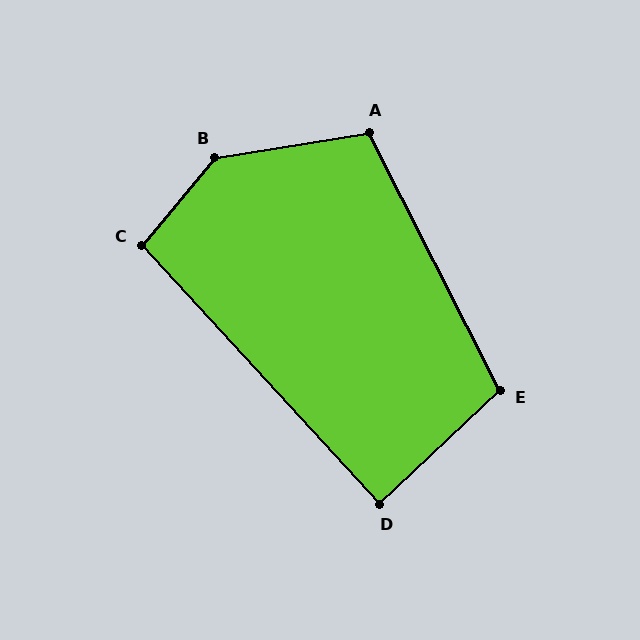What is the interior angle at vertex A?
Approximately 108 degrees (obtuse).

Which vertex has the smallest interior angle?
D, at approximately 89 degrees.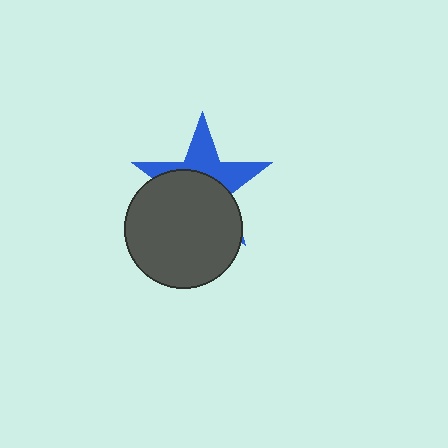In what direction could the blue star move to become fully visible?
The blue star could move up. That would shift it out from behind the dark gray circle entirely.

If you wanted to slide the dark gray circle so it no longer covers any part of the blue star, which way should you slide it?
Slide it down — that is the most direct way to separate the two shapes.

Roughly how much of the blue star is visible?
A small part of it is visible (roughly 43%).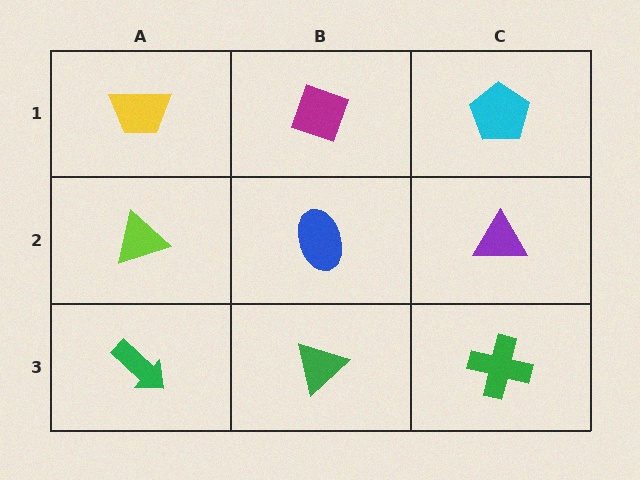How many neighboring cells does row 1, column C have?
2.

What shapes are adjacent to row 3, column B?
A blue ellipse (row 2, column B), a green arrow (row 3, column A), a green cross (row 3, column C).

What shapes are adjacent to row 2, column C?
A cyan pentagon (row 1, column C), a green cross (row 3, column C), a blue ellipse (row 2, column B).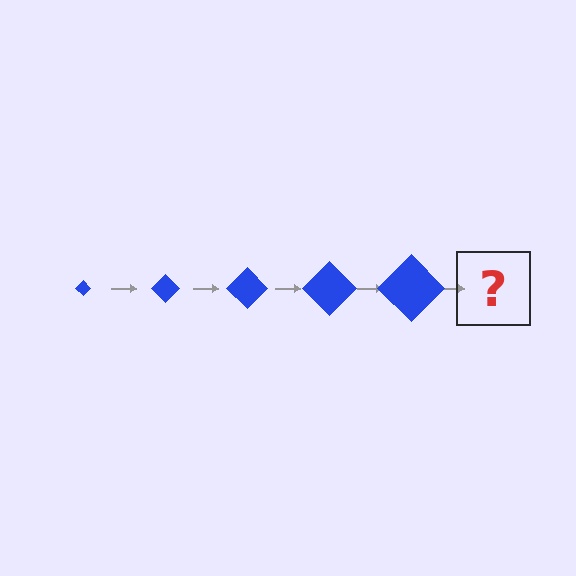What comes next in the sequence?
The next element should be a blue diamond, larger than the previous one.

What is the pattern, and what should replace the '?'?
The pattern is that the diamond gets progressively larger each step. The '?' should be a blue diamond, larger than the previous one.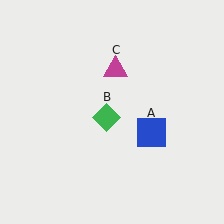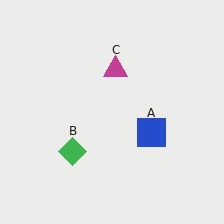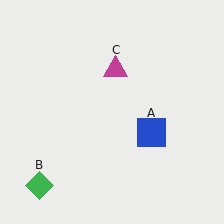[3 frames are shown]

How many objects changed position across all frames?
1 object changed position: green diamond (object B).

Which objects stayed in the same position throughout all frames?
Blue square (object A) and magenta triangle (object C) remained stationary.